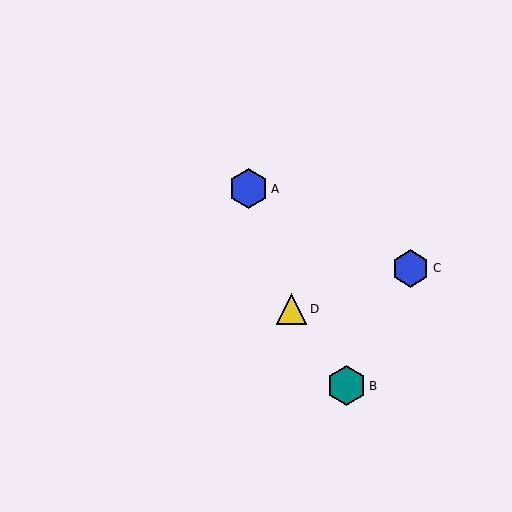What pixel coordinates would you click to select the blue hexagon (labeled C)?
Click at (411, 268) to select the blue hexagon C.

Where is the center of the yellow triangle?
The center of the yellow triangle is at (292, 309).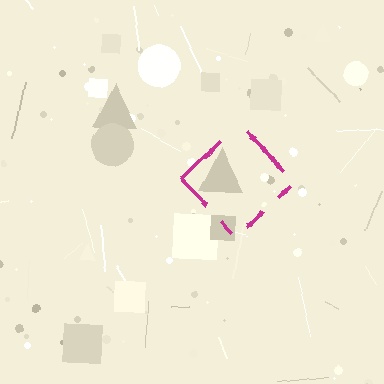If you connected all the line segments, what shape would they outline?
They would outline a diamond.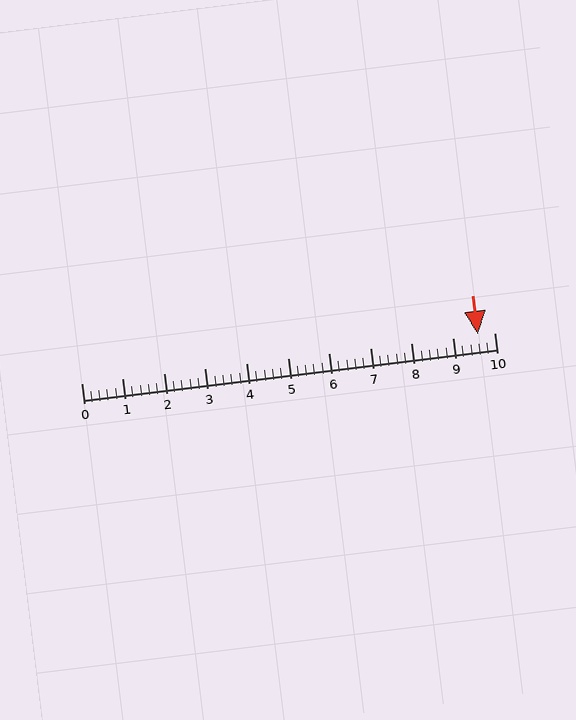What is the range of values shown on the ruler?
The ruler shows values from 0 to 10.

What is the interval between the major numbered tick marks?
The major tick marks are spaced 1 units apart.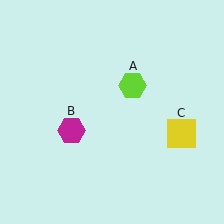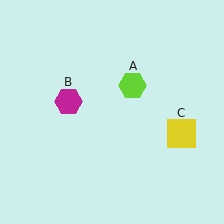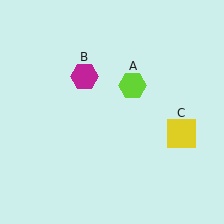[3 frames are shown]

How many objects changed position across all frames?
1 object changed position: magenta hexagon (object B).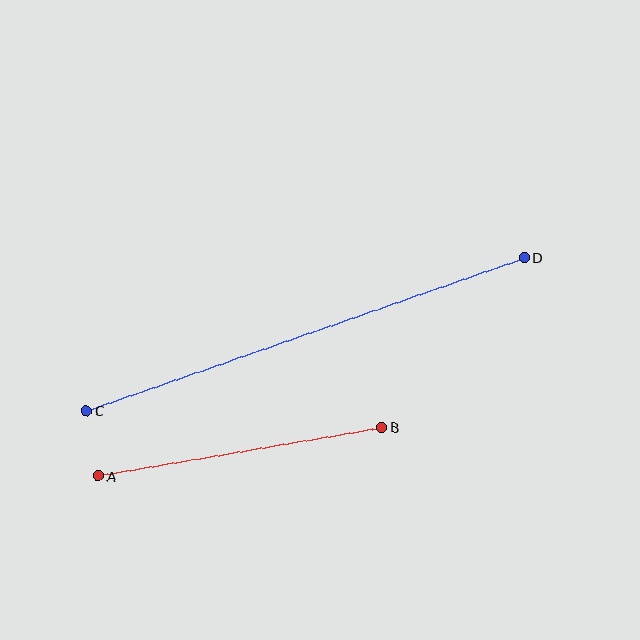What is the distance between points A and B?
The distance is approximately 288 pixels.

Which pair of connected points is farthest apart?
Points C and D are farthest apart.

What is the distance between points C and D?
The distance is approximately 464 pixels.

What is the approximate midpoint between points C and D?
The midpoint is at approximately (305, 334) pixels.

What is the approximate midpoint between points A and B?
The midpoint is at approximately (240, 452) pixels.